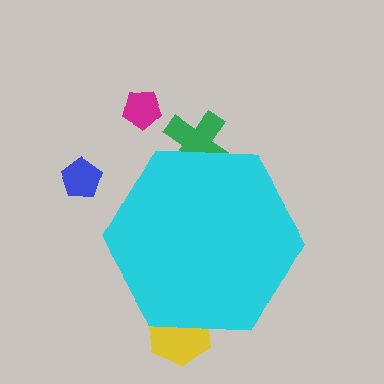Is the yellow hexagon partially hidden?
Yes, the yellow hexagon is partially hidden behind the cyan hexagon.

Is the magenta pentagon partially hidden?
No, the magenta pentagon is fully visible.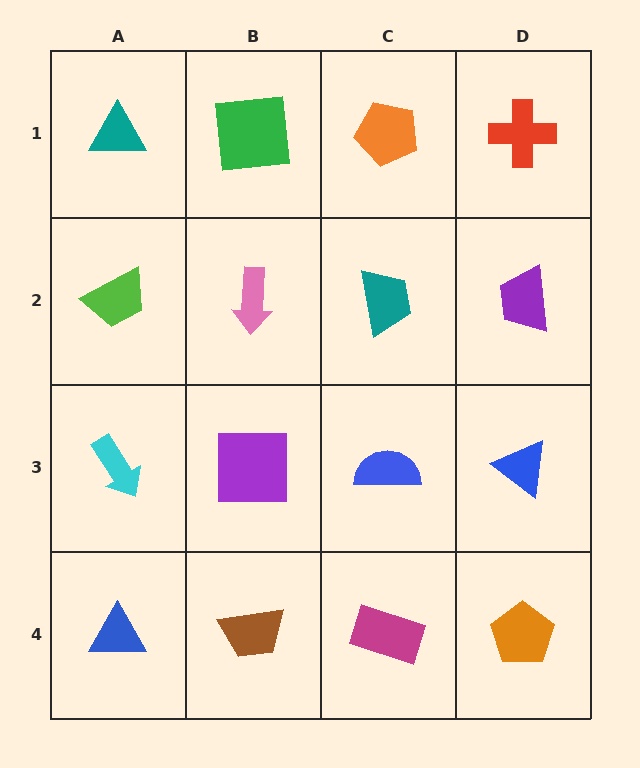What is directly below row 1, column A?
A lime trapezoid.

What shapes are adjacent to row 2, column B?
A green square (row 1, column B), a purple square (row 3, column B), a lime trapezoid (row 2, column A), a teal trapezoid (row 2, column C).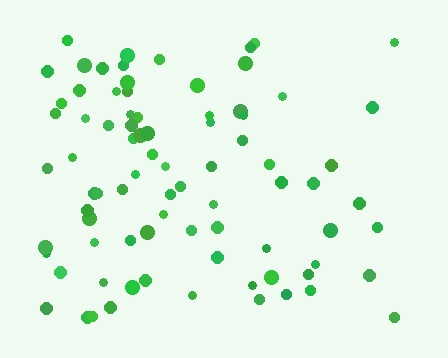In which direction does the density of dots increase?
From right to left, with the left side densest.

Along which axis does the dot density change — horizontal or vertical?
Horizontal.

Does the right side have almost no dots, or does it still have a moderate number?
Still a moderate number, just noticeably fewer than the left.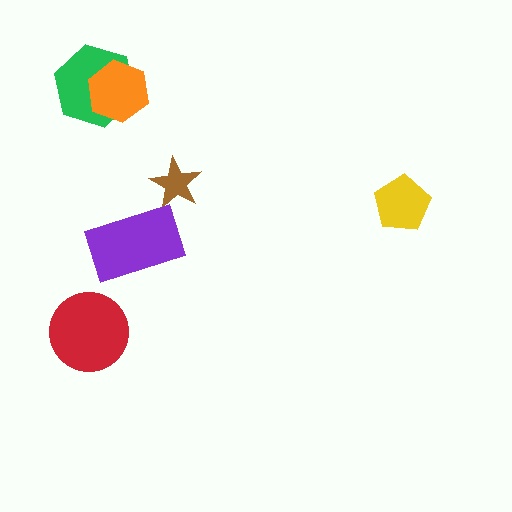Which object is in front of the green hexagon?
The orange hexagon is in front of the green hexagon.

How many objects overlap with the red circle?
0 objects overlap with the red circle.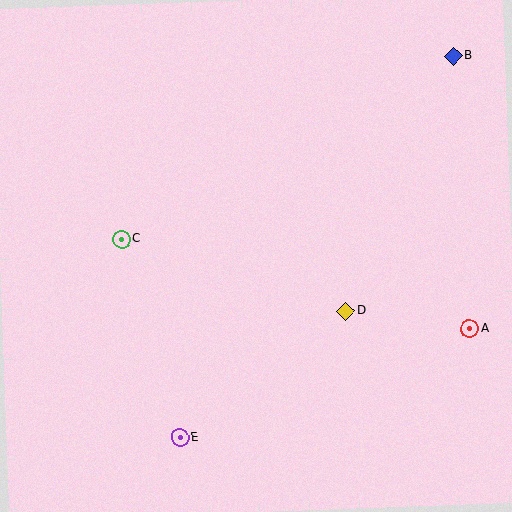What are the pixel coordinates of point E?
Point E is at (180, 438).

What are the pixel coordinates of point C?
Point C is at (122, 239).